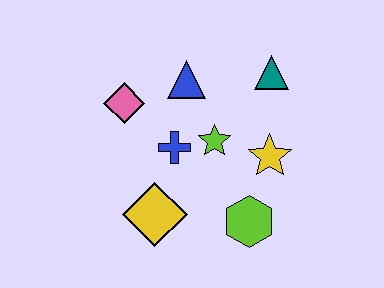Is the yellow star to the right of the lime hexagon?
Yes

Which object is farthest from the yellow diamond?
The teal triangle is farthest from the yellow diamond.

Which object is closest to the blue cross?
The lime star is closest to the blue cross.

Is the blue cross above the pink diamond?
No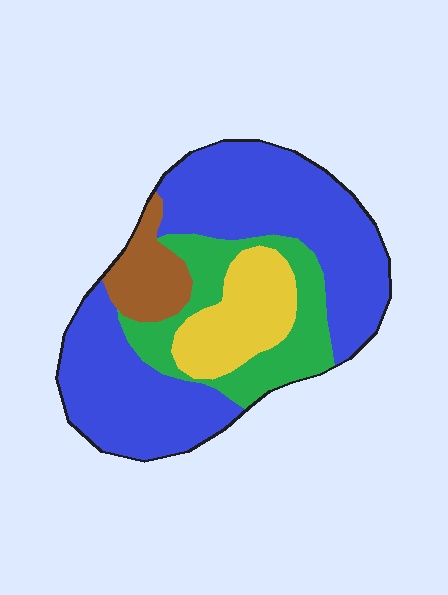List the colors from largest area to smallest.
From largest to smallest: blue, green, yellow, brown.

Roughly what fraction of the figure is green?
Green takes up about one fifth (1/5) of the figure.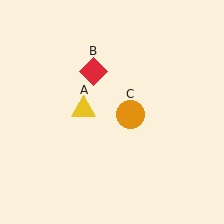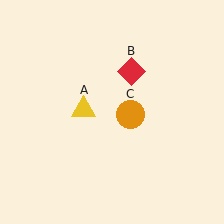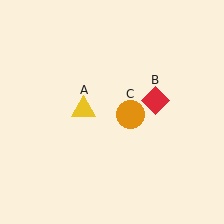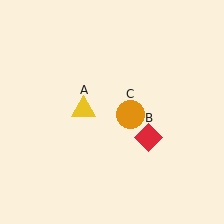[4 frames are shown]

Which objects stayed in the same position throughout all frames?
Yellow triangle (object A) and orange circle (object C) remained stationary.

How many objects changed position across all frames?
1 object changed position: red diamond (object B).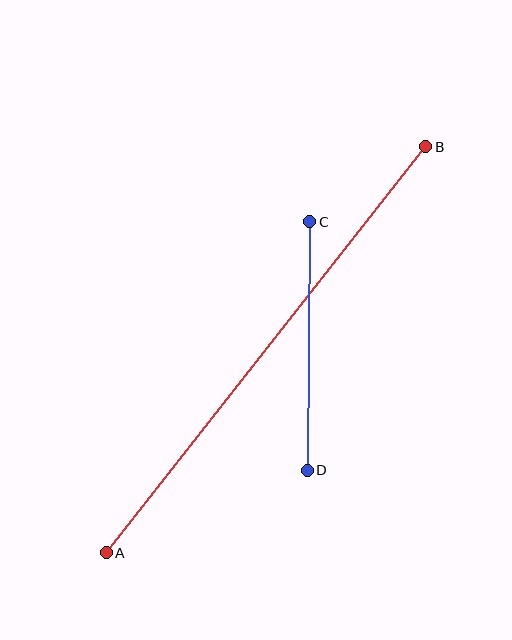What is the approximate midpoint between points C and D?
The midpoint is at approximately (309, 346) pixels.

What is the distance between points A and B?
The distance is approximately 517 pixels.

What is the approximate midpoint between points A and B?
The midpoint is at approximately (266, 350) pixels.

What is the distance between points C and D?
The distance is approximately 248 pixels.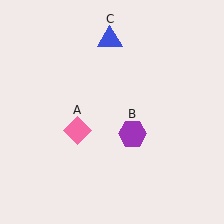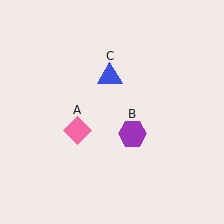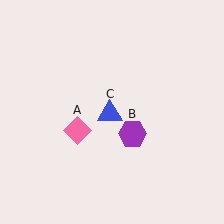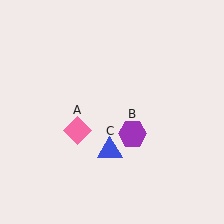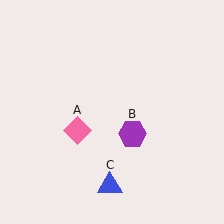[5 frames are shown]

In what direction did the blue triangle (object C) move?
The blue triangle (object C) moved down.